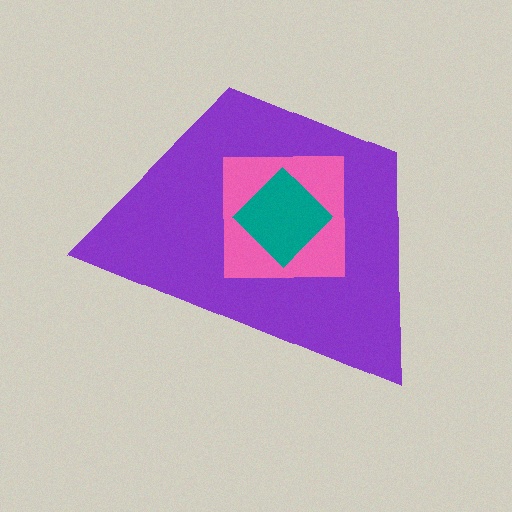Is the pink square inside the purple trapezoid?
Yes.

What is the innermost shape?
The teal diamond.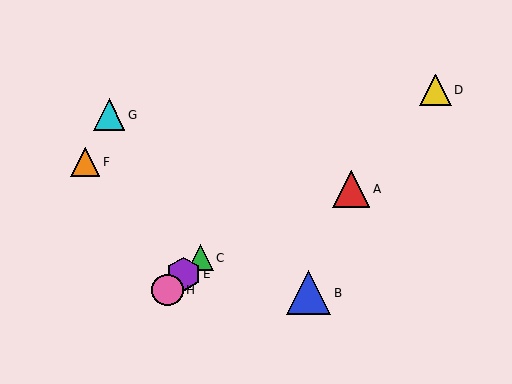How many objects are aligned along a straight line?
3 objects (C, E, H) are aligned along a straight line.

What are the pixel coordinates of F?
Object F is at (85, 162).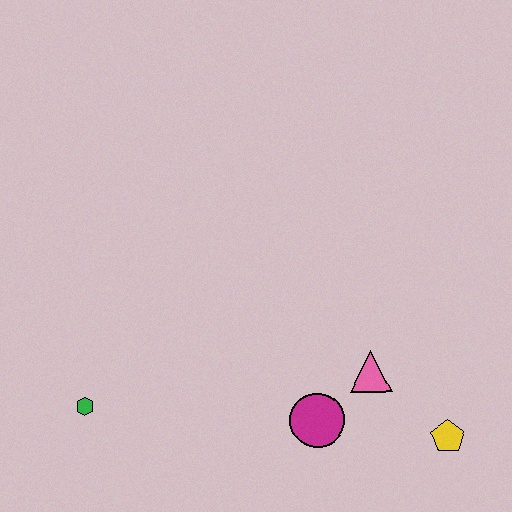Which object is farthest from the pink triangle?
The green hexagon is farthest from the pink triangle.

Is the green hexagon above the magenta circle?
Yes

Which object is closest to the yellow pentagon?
The pink triangle is closest to the yellow pentagon.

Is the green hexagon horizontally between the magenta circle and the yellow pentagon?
No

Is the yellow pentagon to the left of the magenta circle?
No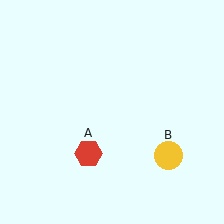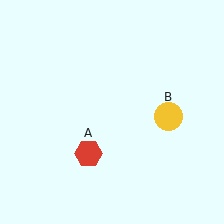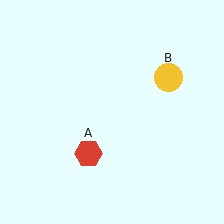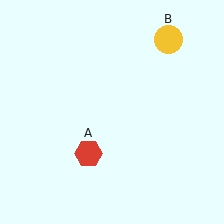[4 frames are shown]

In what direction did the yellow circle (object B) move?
The yellow circle (object B) moved up.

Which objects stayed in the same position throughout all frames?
Red hexagon (object A) remained stationary.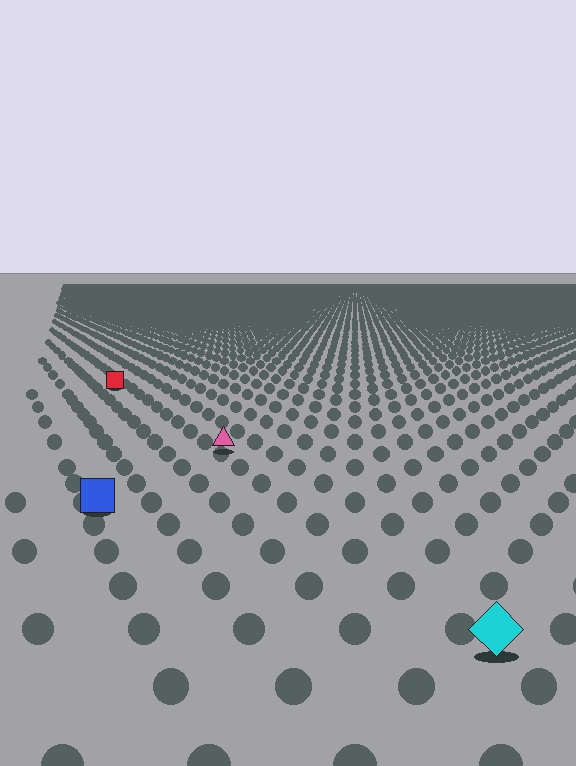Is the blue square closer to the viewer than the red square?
Yes. The blue square is closer — you can tell from the texture gradient: the ground texture is coarser near it.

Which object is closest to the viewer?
The cyan diamond is closest. The texture marks near it are larger and more spread out.